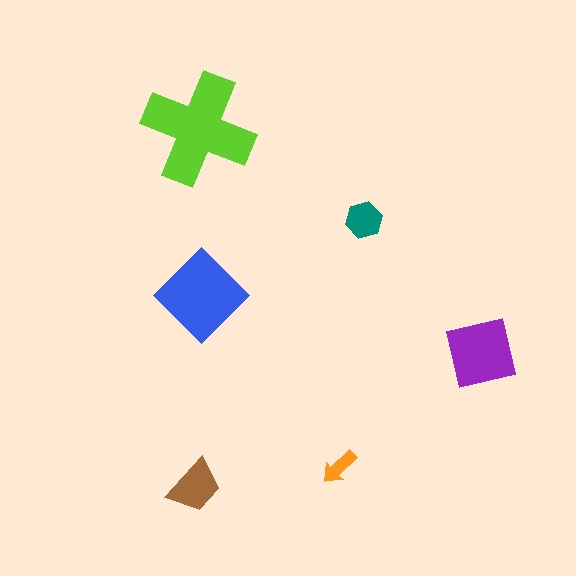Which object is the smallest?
The orange arrow.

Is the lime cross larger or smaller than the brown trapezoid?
Larger.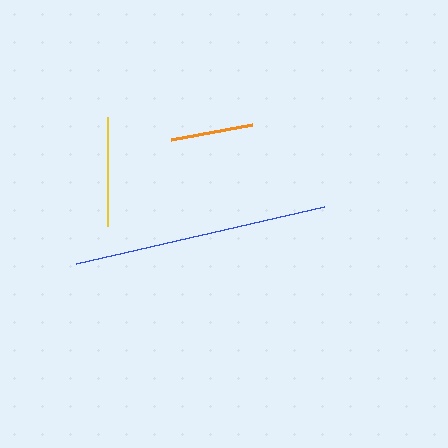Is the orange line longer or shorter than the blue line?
The blue line is longer than the orange line.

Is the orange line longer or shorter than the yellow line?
The yellow line is longer than the orange line.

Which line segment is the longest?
The blue line is the longest at approximately 255 pixels.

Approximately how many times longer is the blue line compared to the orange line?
The blue line is approximately 3.1 times the length of the orange line.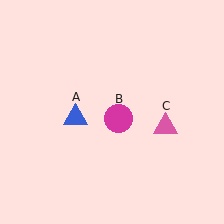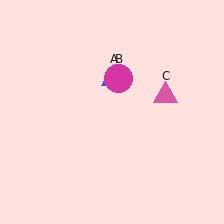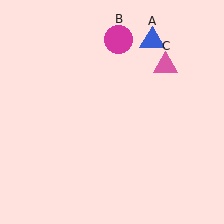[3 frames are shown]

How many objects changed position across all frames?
3 objects changed position: blue triangle (object A), magenta circle (object B), pink triangle (object C).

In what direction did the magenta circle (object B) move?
The magenta circle (object B) moved up.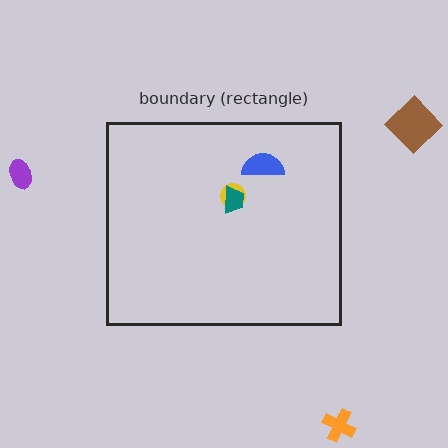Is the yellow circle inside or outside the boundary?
Inside.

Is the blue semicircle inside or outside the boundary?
Inside.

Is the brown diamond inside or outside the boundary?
Outside.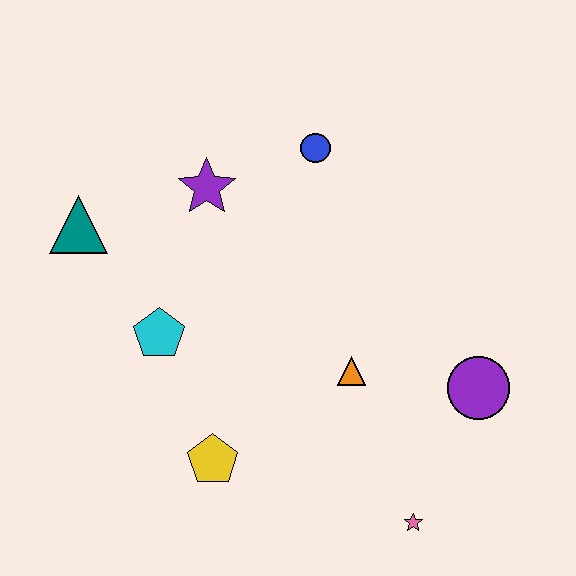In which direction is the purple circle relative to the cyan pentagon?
The purple circle is to the right of the cyan pentagon.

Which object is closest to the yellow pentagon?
The cyan pentagon is closest to the yellow pentagon.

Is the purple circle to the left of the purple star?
No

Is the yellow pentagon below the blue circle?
Yes